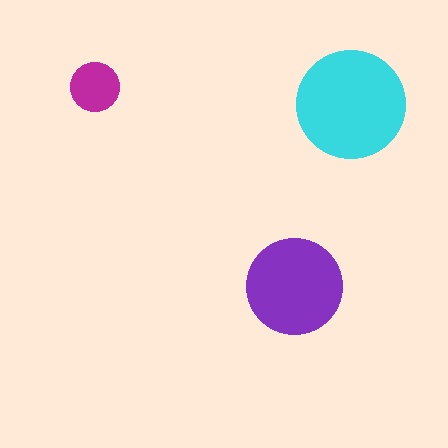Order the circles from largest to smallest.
the cyan one, the purple one, the magenta one.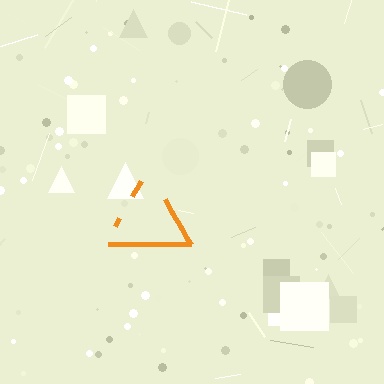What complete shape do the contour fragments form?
The contour fragments form a triangle.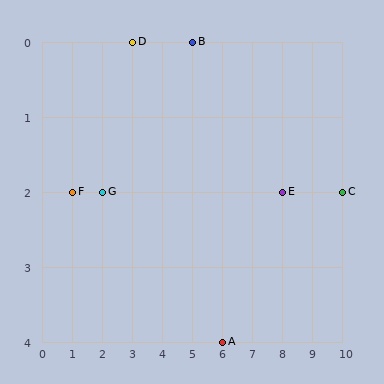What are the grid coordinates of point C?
Point C is at grid coordinates (10, 2).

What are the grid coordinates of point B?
Point B is at grid coordinates (5, 0).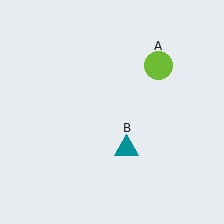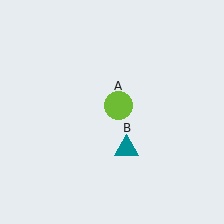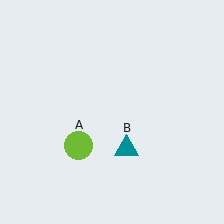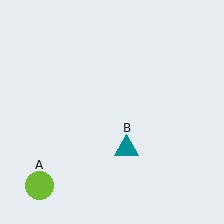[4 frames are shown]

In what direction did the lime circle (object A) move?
The lime circle (object A) moved down and to the left.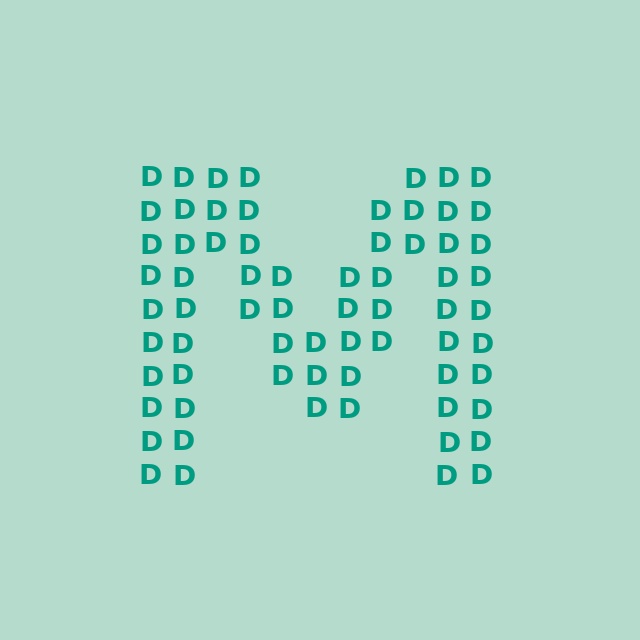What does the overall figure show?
The overall figure shows the letter M.